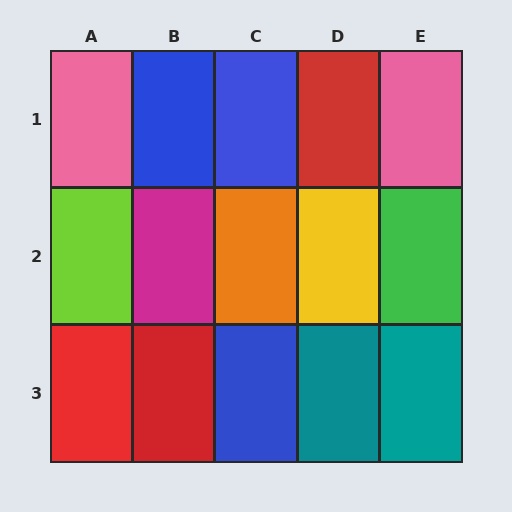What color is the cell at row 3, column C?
Blue.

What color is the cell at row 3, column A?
Red.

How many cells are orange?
1 cell is orange.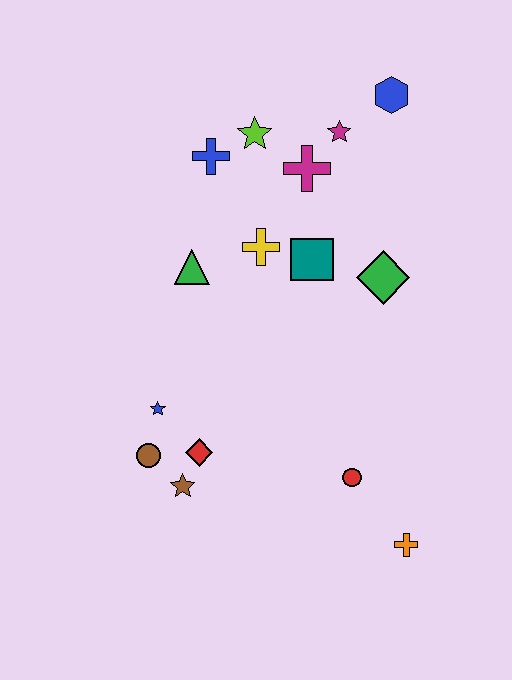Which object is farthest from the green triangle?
The orange cross is farthest from the green triangle.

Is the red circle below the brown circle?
Yes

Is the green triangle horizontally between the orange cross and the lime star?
No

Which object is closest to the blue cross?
The lime star is closest to the blue cross.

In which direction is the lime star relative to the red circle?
The lime star is above the red circle.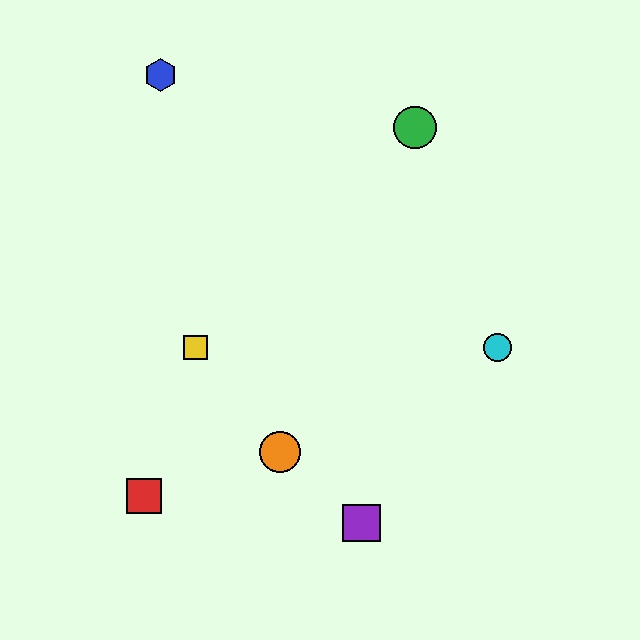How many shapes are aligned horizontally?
2 shapes (the yellow square, the cyan circle) are aligned horizontally.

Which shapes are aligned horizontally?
The yellow square, the cyan circle are aligned horizontally.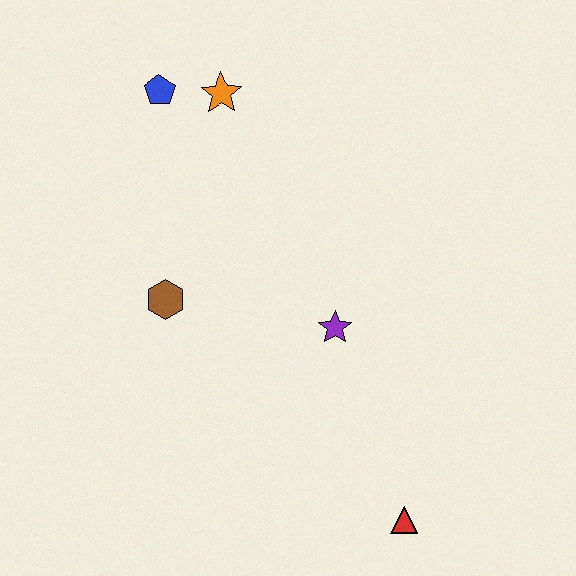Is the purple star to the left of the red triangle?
Yes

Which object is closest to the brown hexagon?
The purple star is closest to the brown hexagon.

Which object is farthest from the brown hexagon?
The red triangle is farthest from the brown hexagon.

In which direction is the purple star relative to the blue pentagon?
The purple star is below the blue pentagon.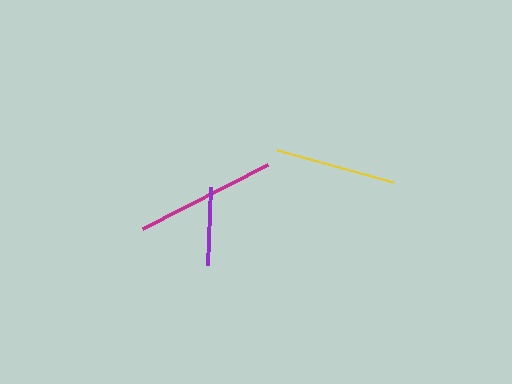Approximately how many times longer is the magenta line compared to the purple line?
The magenta line is approximately 1.8 times the length of the purple line.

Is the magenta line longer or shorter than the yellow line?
The magenta line is longer than the yellow line.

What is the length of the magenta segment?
The magenta segment is approximately 140 pixels long.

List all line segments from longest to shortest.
From longest to shortest: magenta, yellow, purple.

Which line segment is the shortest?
The purple line is the shortest at approximately 78 pixels.